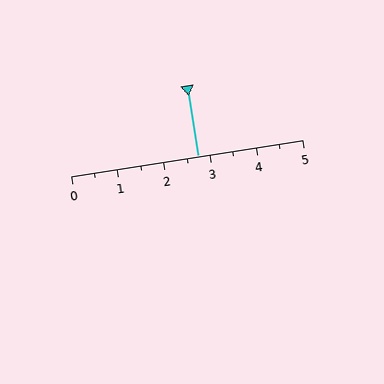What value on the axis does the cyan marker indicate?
The marker indicates approximately 2.8.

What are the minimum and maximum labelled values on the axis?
The axis runs from 0 to 5.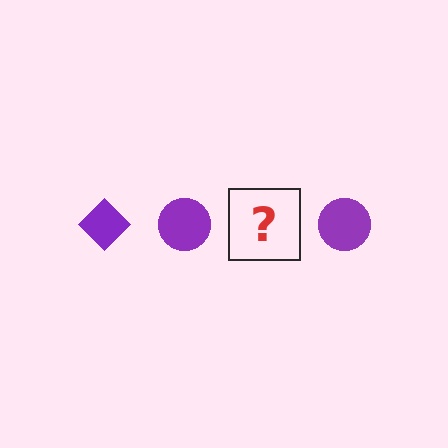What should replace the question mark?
The question mark should be replaced with a purple diamond.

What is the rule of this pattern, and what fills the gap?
The rule is that the pattern cycles through diamond, circle shapes in purple. The gap should be filled with a purple diamond.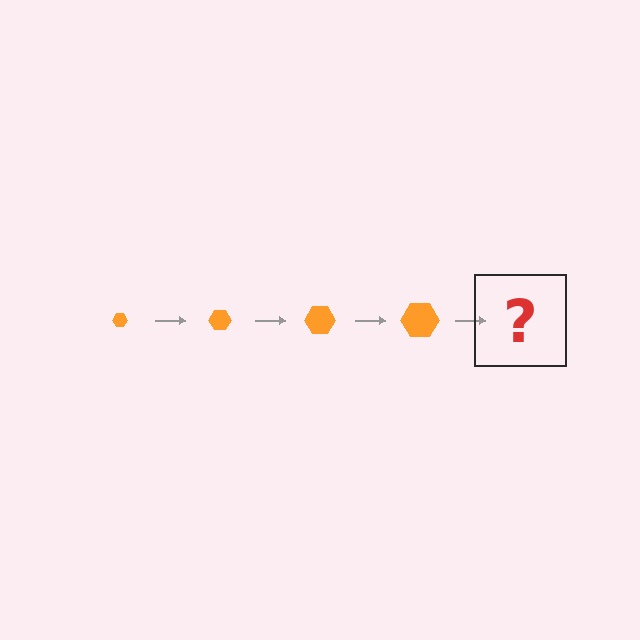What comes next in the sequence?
The next element should be an orange hexagon, larger than the previous one.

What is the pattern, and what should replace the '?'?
The pattern is that the hexagon gets progressively larger each step. The '?' should be an orange hexagon, larger than the previous one.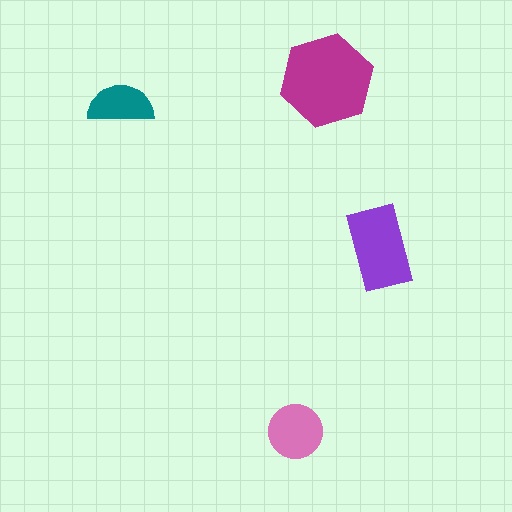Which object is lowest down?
The pink circle is bottommost.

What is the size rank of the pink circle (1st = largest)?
3rd.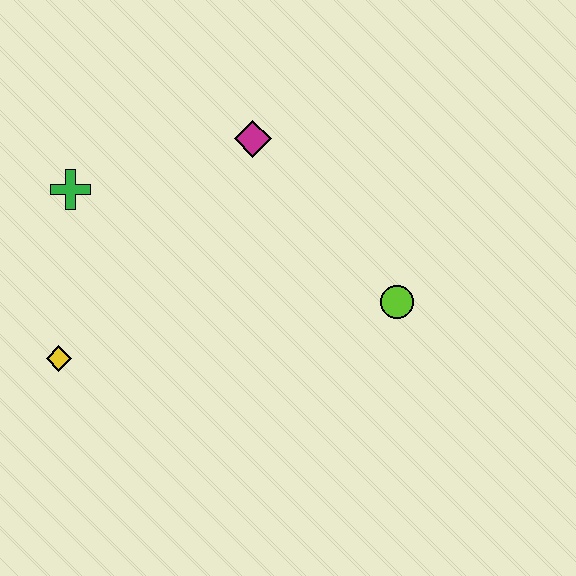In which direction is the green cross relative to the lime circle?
The green cross is to the left of the lime circle.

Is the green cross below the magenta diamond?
Yes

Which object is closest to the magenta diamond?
The green cross is closest to the magenta diamond.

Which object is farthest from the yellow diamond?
The lime circle is farthest from the yellow diamond.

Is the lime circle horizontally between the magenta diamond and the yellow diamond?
No